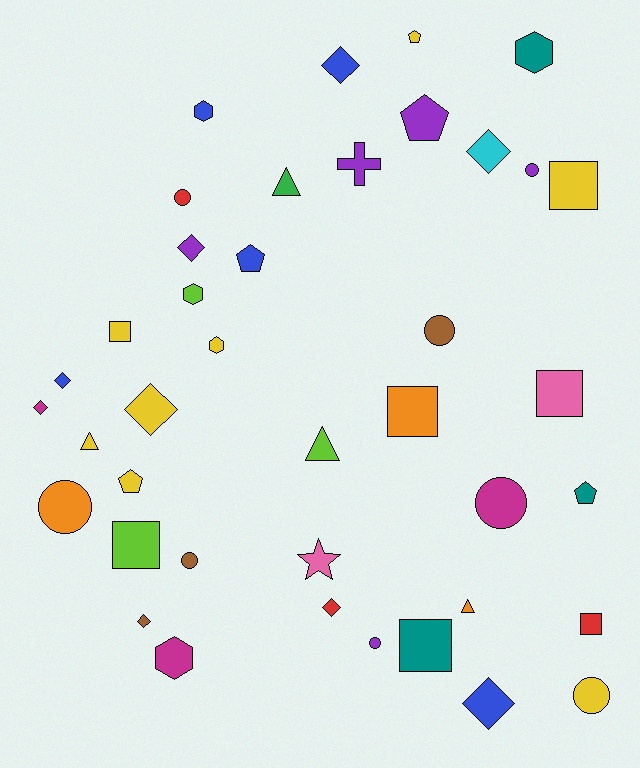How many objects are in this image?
There are 40 objects.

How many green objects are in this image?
There is 1 green object.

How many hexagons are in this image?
There are 5 hexagons.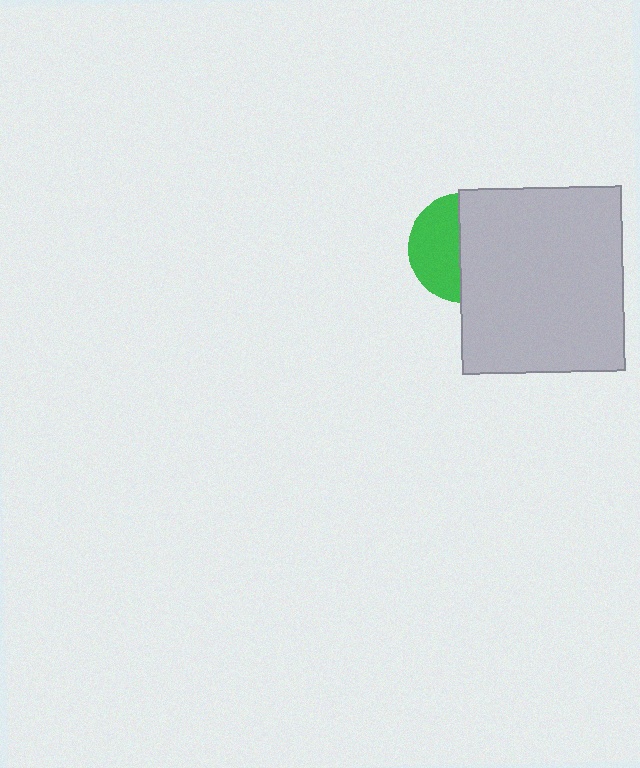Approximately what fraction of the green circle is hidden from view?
Roughly 55% of the green circle is hidden behind the light gray rectangle.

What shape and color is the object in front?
The object in front is a light gray rectangle.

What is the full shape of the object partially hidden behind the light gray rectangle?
The partially hidden object is a green circle.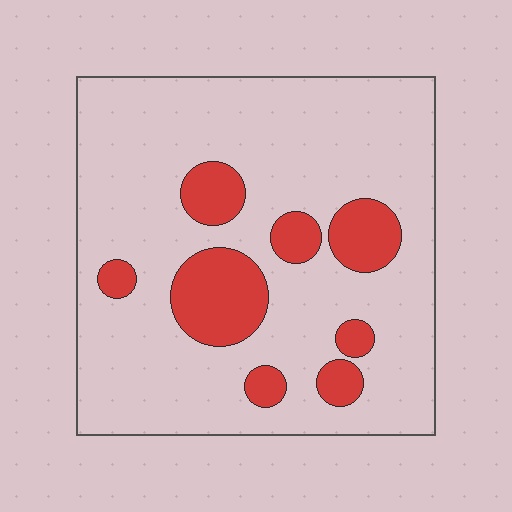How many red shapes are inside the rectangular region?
8.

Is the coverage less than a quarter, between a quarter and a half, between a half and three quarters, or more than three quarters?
Less than a quarter.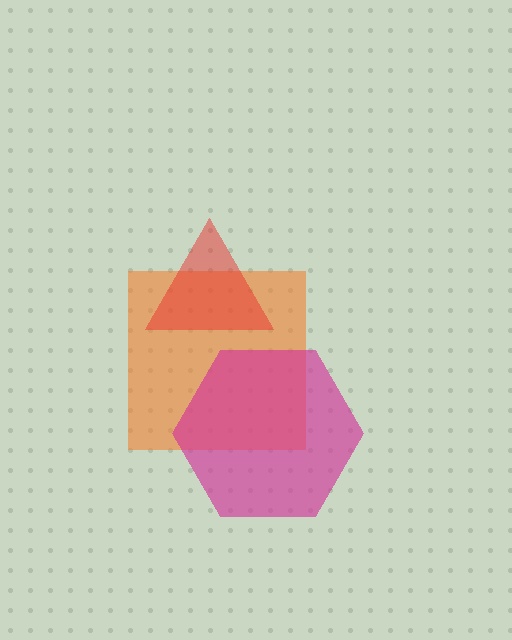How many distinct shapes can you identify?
There are 3 distinct shapes: an orange square, a magenta hexagon, a red triangle.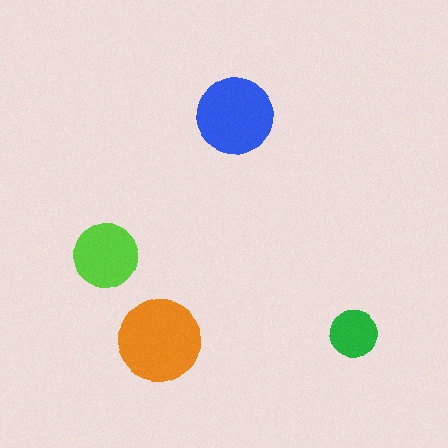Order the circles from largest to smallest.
the orange one, the blue one, the lime one, the green one.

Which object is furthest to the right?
The green circle is rightmost.